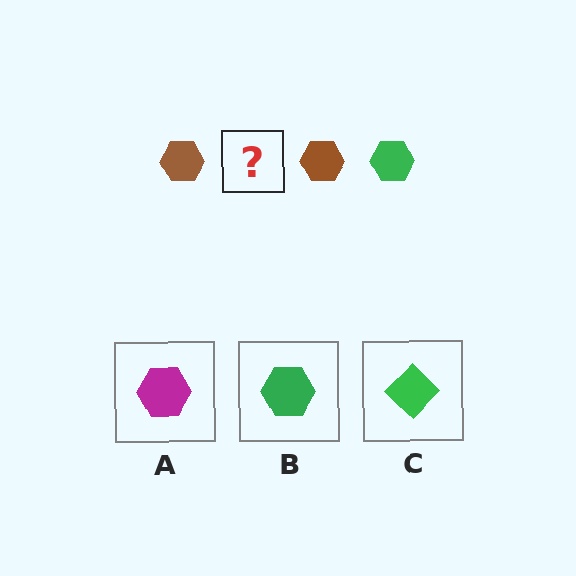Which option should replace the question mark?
Option B.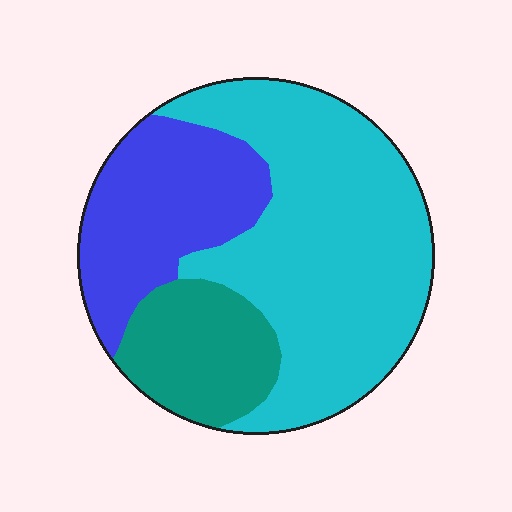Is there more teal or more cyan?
Cyan.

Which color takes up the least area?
Teal, at roughly 20%.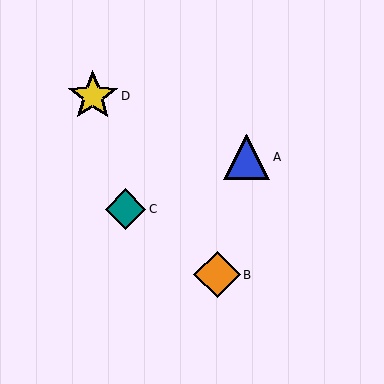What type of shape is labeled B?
Shape B is an orange diamond.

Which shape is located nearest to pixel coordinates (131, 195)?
The teal diamond (labeled C) at (125, 209) is nearest to that location.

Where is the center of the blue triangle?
The center of the blue triangle is at (247, 157).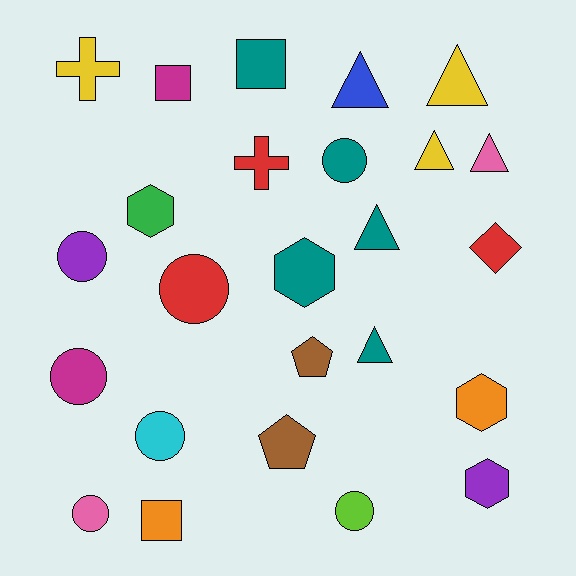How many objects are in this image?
There are 25 objects.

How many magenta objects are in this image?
There are 2 magenta objects.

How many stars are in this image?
There are no stars.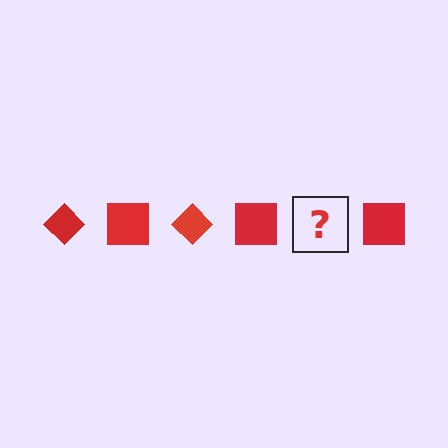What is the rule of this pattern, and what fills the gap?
The rule is that the pattern cycles through diamond, square shapes in red. The gap should be filled with a red diamond.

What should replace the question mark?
The question mark should be replaced with a red diamond.